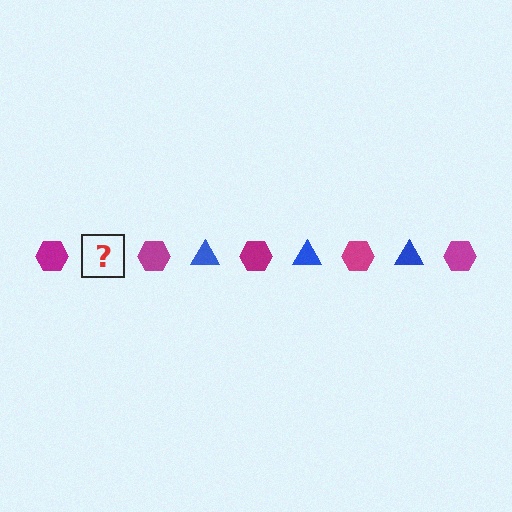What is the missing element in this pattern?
The missing element is a blue triangle.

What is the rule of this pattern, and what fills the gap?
The rule is that the pattern alternates between magenta hexagon and blue triangle. The gap should be filled with a blue triangle.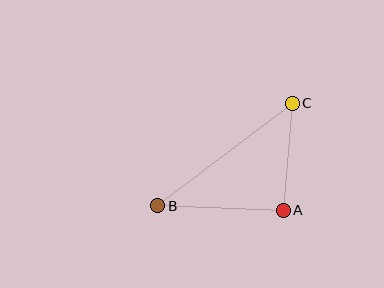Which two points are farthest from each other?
Points B and C are farthest from each other.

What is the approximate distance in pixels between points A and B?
The distance between A and B is approximately 126 pixels.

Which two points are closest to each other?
Points A and C are closest to each other.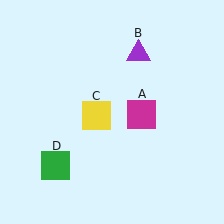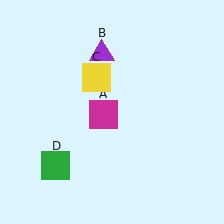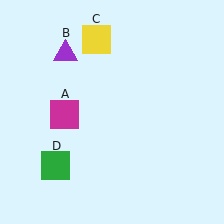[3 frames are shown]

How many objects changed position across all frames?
3 objects changed position: magenta square (object A), purple triangle (object B), yellow square (object C).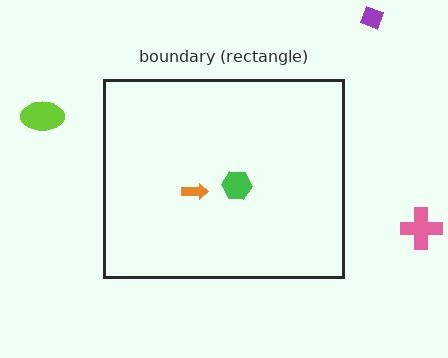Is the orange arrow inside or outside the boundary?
Inside.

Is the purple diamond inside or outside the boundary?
Outside.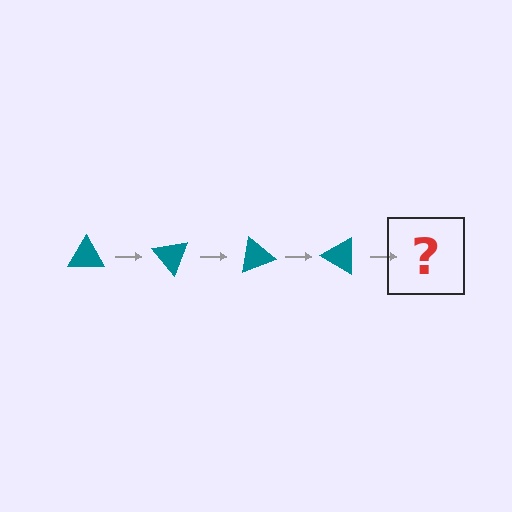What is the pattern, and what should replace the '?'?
The pattern is that the triangle rotates 50 degrees each step. The '?' should be a teal triangle rotated 200 degrees.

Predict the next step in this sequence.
The next step is a teal triangle rotated 200 degrees.